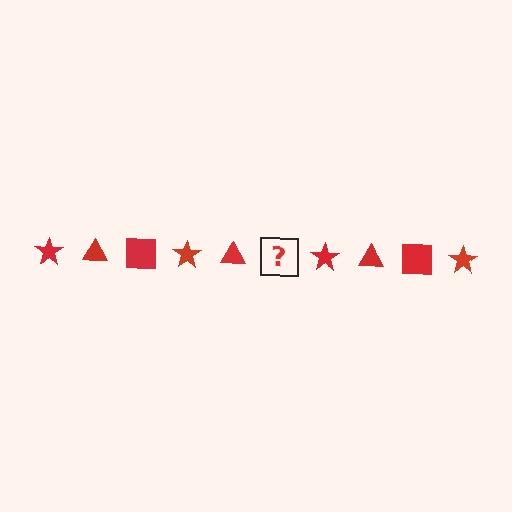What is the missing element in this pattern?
The missing element is a red square.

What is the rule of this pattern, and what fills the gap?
The rule is that the pattern cycles through star, triangle, square shapes in red. The gap should be filled with a red square.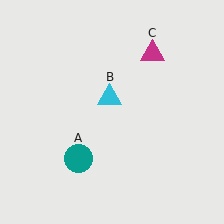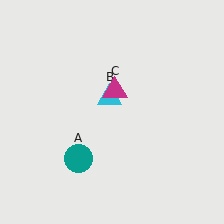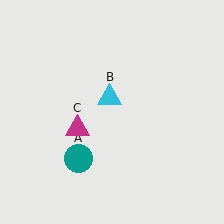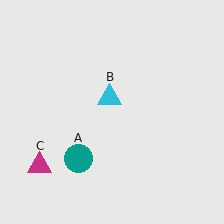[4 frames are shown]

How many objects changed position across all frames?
1 object changed position: magenta triangle (object C).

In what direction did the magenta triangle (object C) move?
The magenta triangle (object C) moved down and to the left.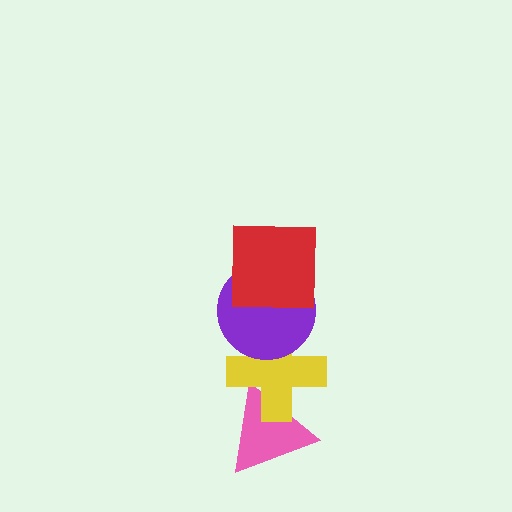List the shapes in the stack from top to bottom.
From top to bottom: the red square, the purple circle, the yellow cross, the pink triangle.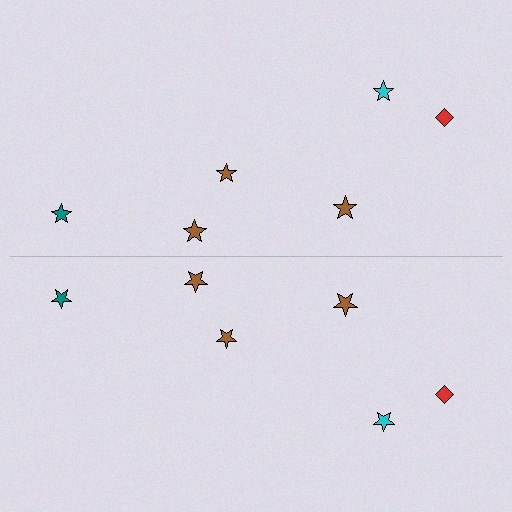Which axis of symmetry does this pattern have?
The pattern has a horizontal axis of symmetry running through the center of the image.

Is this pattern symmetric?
Yes, this pattern has bilateral (reflection) symmetry.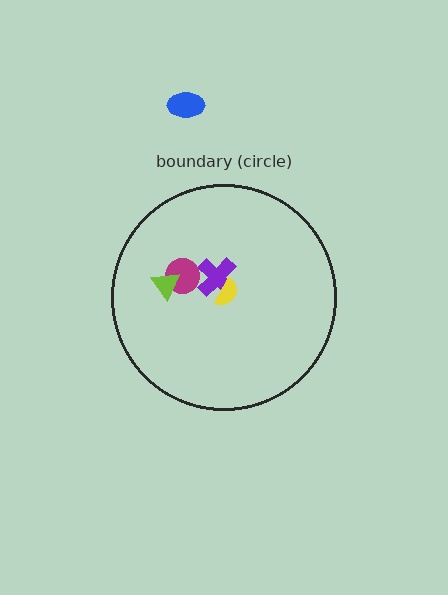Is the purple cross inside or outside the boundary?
Inside.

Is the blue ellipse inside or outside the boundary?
Outside.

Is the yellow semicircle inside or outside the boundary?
Inside.